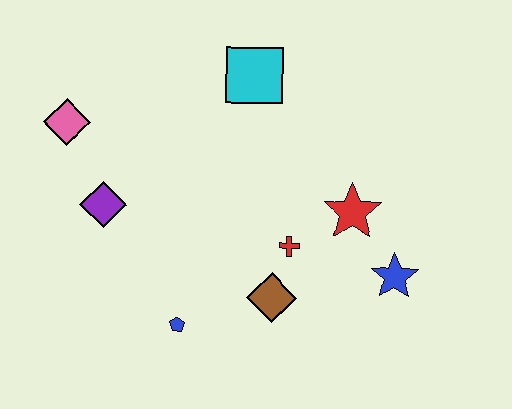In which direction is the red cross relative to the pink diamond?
The red cross is to the right of the pink diamond.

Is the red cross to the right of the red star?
No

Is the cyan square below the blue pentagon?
No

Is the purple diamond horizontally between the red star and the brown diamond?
No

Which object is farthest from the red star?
The pink diamond is farthest from the red star.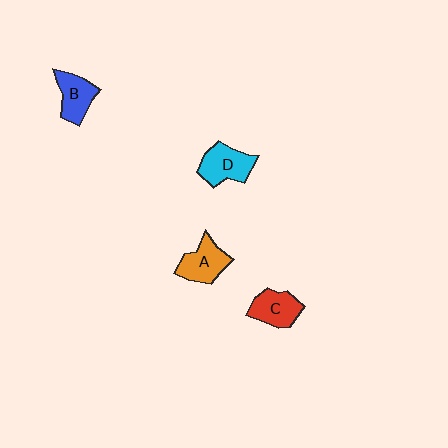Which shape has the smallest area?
Shape B (blue).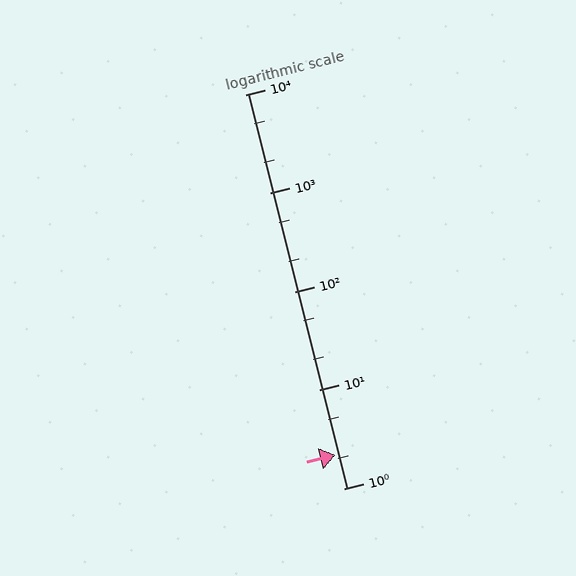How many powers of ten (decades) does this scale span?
The scale spans 4 decades, from 1 to 10000.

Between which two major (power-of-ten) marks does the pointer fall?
The pointer is between 1 and 10.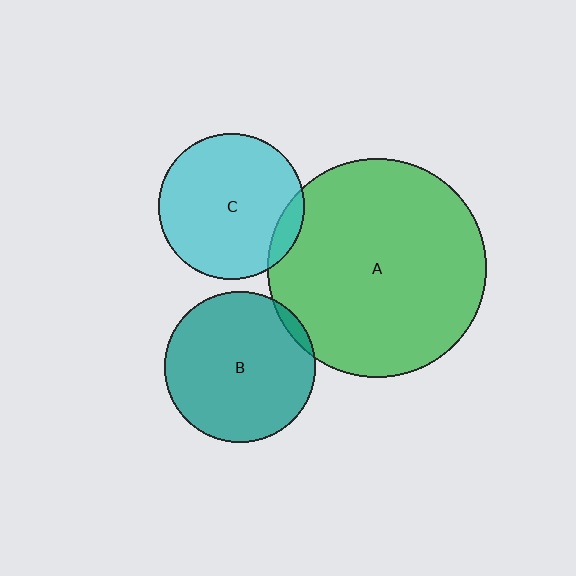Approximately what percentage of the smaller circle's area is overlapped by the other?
Approximately 10%.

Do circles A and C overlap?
Yes.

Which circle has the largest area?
Circle A (green).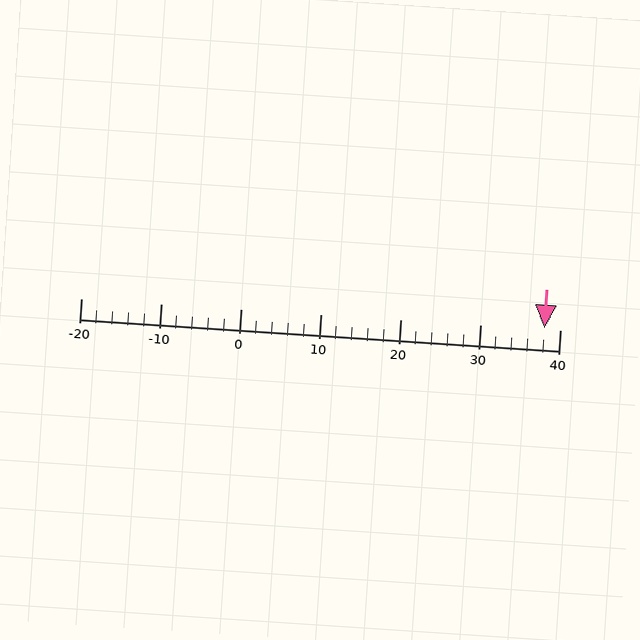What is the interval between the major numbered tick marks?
The major tick marks are spaced 10 units apart.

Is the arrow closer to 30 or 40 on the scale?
The arrow is closer to 40.